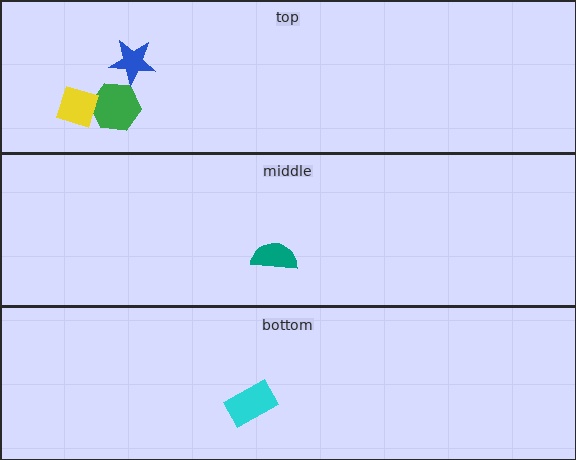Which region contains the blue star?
The top region.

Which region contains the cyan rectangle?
The bottom region.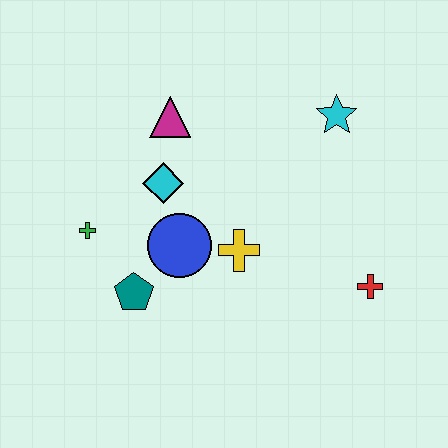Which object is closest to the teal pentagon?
The blue circle is closest to the teal pentagon.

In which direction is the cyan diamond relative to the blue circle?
The cyan diamond is above the blue circle.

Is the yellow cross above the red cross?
Yes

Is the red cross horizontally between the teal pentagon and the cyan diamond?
No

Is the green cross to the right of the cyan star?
No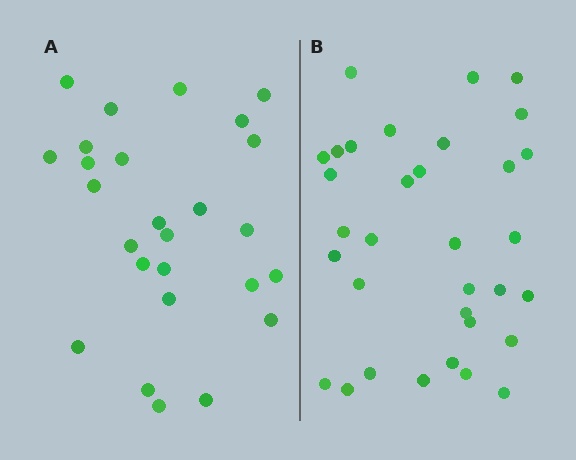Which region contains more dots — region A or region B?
Region B (the right region) has more dots.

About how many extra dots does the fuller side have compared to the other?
Region B has roughly 8 or so more dots than region A.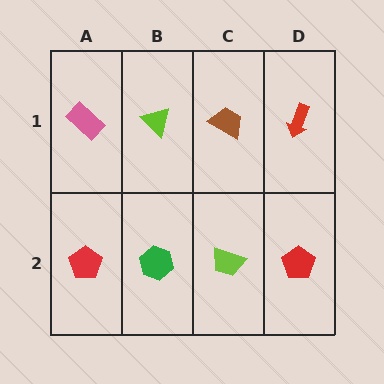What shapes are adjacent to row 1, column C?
A lime trapezoid (row 2, column C), a lime triangle (row 1, column B), a red arrow (row 1, column D).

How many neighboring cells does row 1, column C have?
3.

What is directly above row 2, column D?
A red arrow.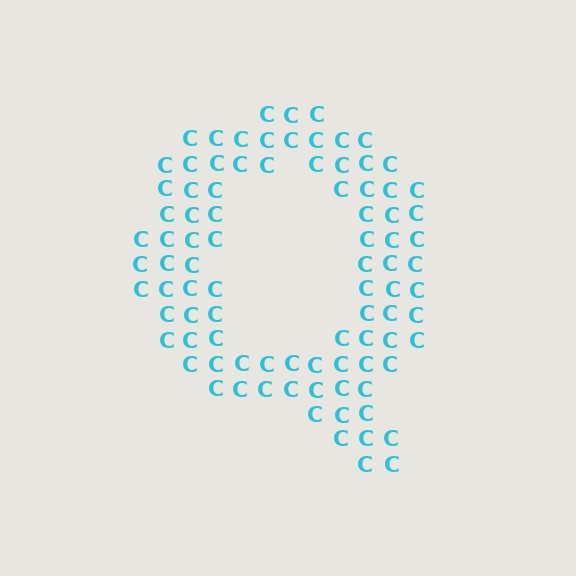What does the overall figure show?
The overall figure shows the letter Q.